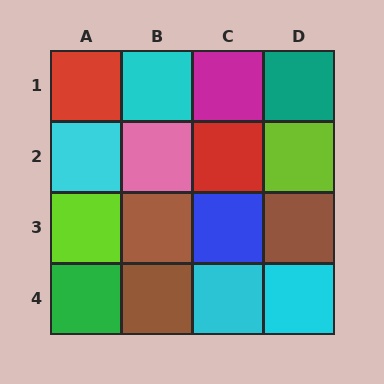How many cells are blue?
1 cell is blue.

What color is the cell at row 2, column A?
Cyan.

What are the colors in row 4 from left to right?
Green, brown, cyan, cyan.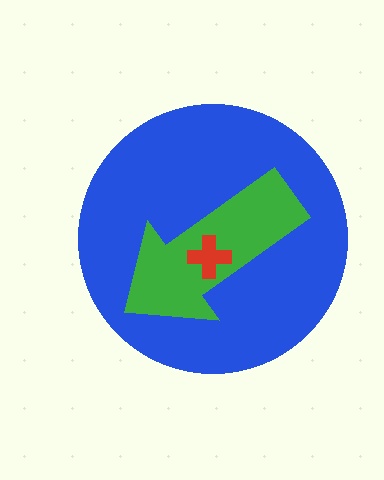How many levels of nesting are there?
3.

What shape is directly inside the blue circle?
The green arrow.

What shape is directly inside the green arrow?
The red cross.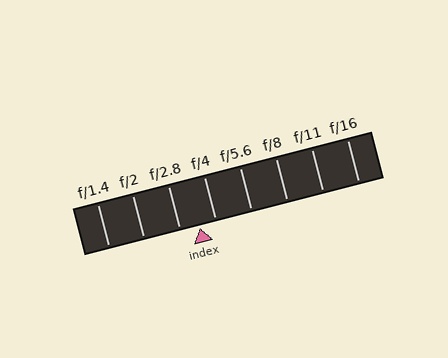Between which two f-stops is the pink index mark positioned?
The index mark is between f/2.8 and f/4.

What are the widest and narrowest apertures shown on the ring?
The widest aperture shown is f/1.4 and the narrowest is f/16.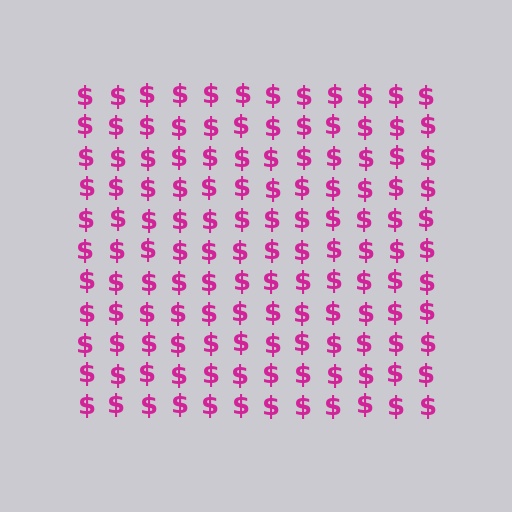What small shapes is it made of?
It is made of small dollar signs.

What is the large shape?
The large shape is a square.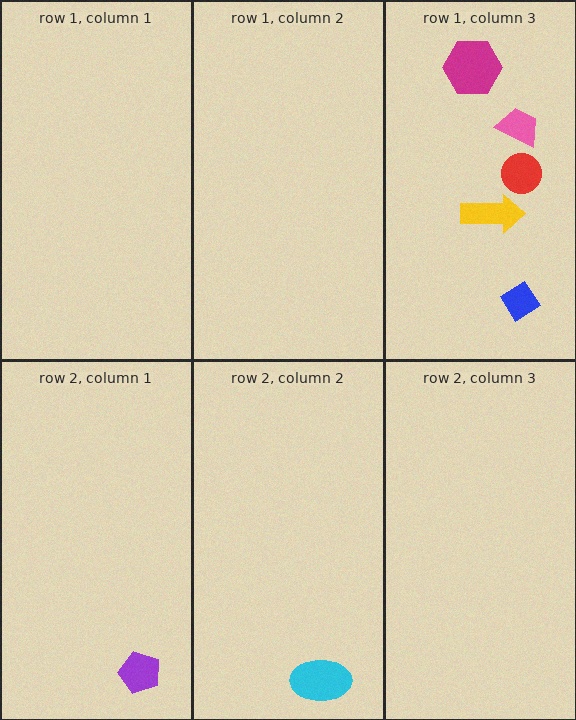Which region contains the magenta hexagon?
The row 1, column 3 region.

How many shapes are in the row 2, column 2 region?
1.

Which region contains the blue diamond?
The row 1, column 3 region.